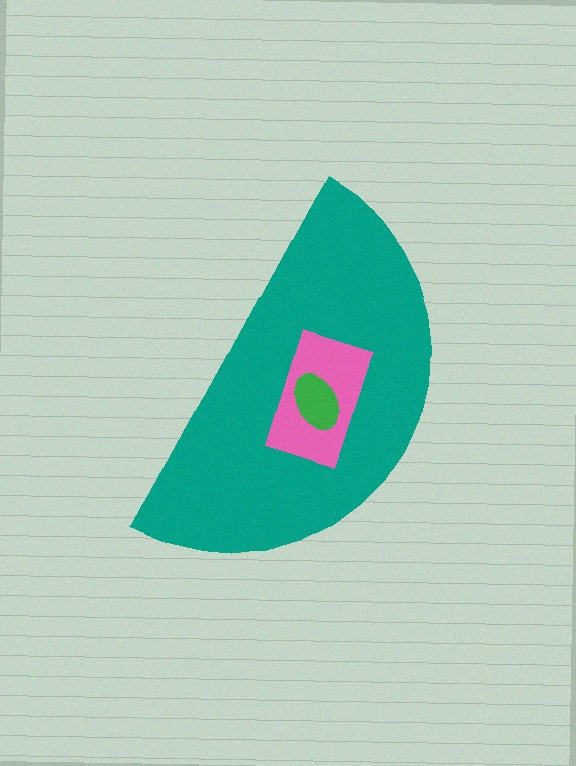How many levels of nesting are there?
3.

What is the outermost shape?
The teal semicircle.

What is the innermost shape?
The green ellipse.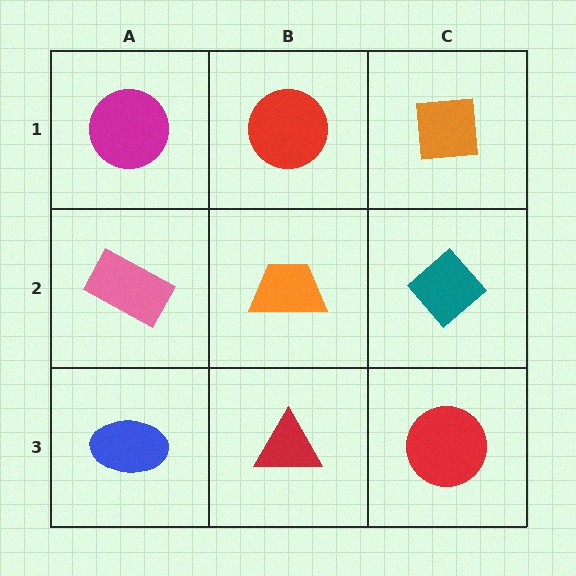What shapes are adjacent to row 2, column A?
A magenta circle (row 1, column A), a blue ellipse (row 3, column A), an orange trapezoid (row 2, column B).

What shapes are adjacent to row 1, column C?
A teal diamond (row 2, column C), a red circle (row 1, column B).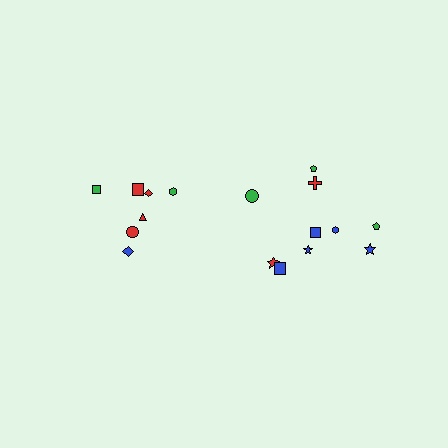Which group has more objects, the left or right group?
The right group.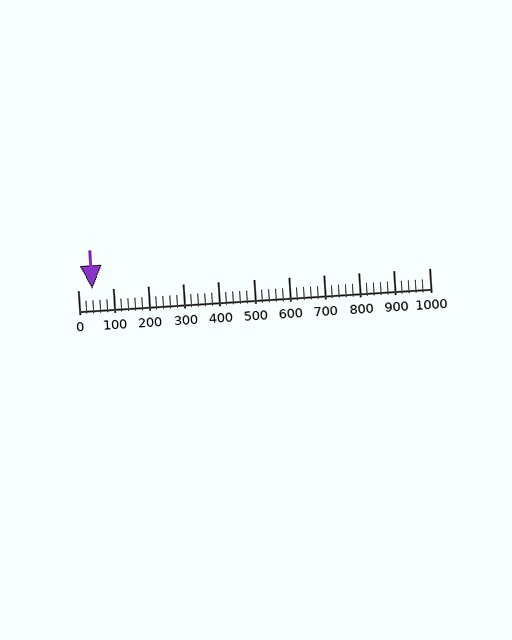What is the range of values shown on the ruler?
The ruler shows values from 0 to 1000.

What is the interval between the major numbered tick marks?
The major tick marks are spaced 100 units apart.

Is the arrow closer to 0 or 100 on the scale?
The arrow is closer to 0.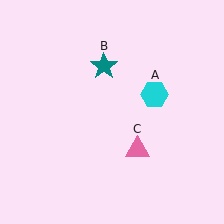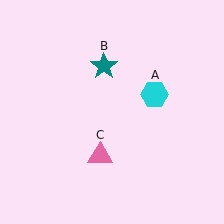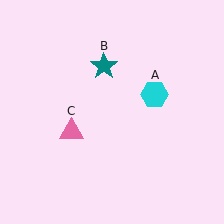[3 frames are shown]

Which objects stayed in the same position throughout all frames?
Cyan hexagon (object A) and teal star (object B) remained stationary.